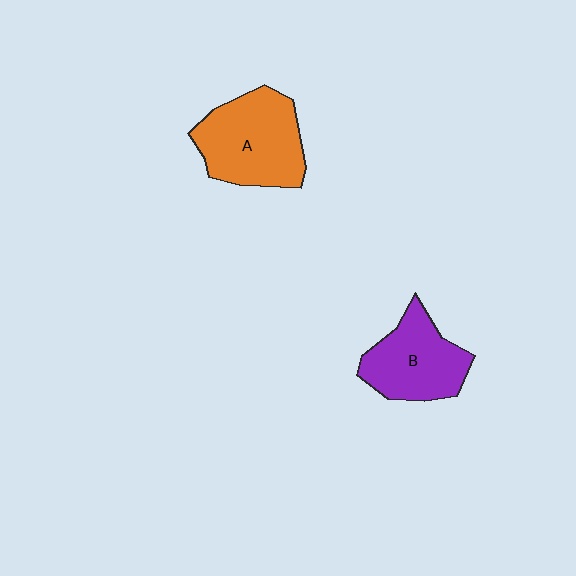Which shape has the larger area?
Shape A (orange).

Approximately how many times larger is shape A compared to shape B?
Approximately 1.2 times.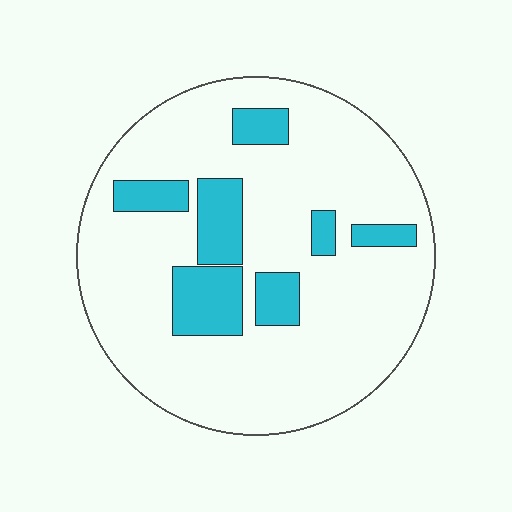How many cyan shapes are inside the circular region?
7.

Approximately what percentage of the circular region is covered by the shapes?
Approximately 20%.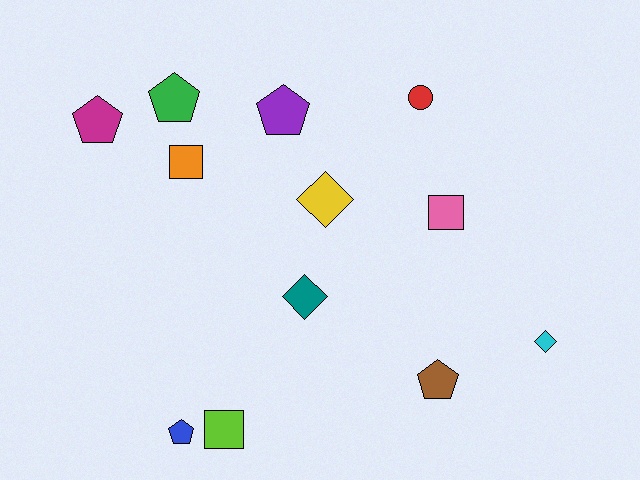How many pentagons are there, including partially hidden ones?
There are 5 pentagons.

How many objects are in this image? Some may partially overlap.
There are 12 objects.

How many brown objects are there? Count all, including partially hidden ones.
There is 1 brown object.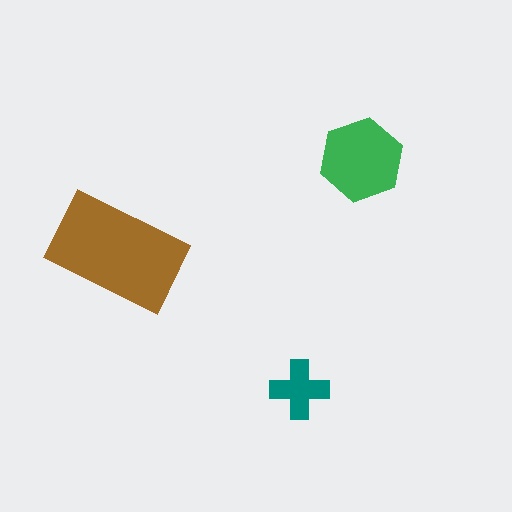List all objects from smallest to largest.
The teal cross, the green hexagon, the brown rectangle.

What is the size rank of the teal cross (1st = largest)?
3rd.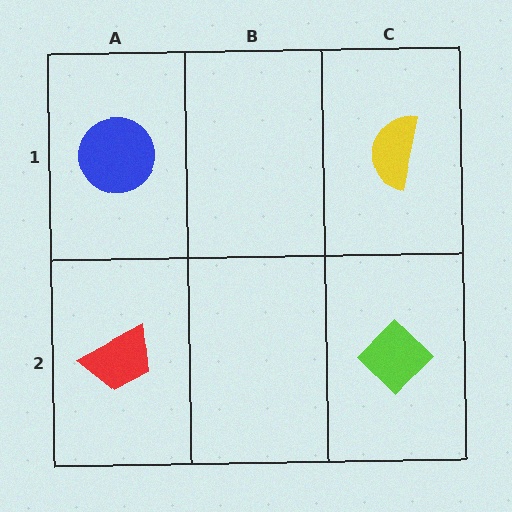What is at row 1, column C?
A yellow semicircle.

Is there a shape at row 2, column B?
No, that cell is empty.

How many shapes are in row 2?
2 shapes.